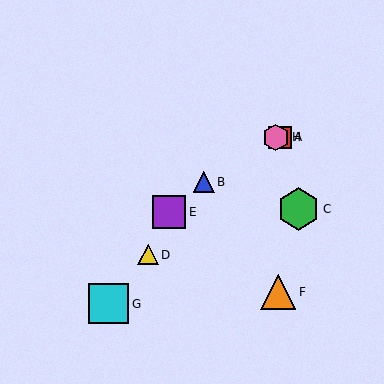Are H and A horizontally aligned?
Yes, both are at y≈137.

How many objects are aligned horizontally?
2 objects (A, H) are aligned horizontally.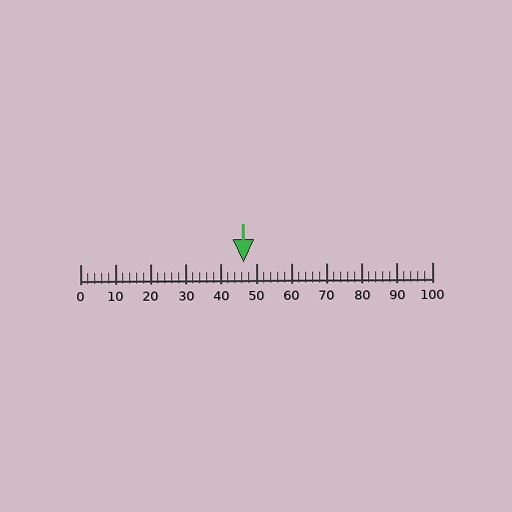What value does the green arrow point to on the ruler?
The green arrow points to approximately 46.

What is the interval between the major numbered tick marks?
The major tick marks are spaced 10 units apart.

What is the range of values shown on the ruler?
The ruler shows values from 0 to 100.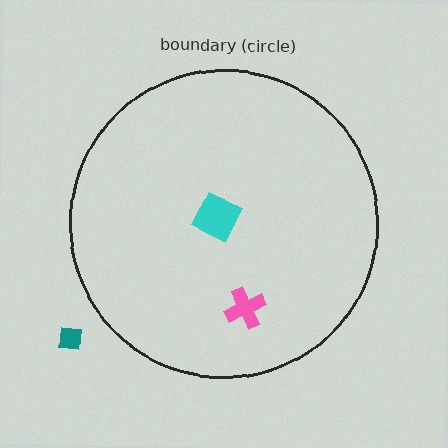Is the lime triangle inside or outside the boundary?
Inside.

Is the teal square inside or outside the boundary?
Outside.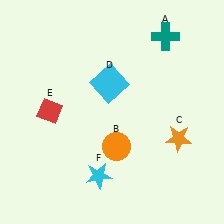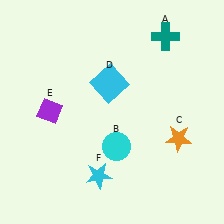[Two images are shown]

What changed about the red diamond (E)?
In Image 1, E is red. In Image 2, it changed to purple.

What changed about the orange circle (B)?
In Image 1, B is orange. In Image 2, it changed to cyan.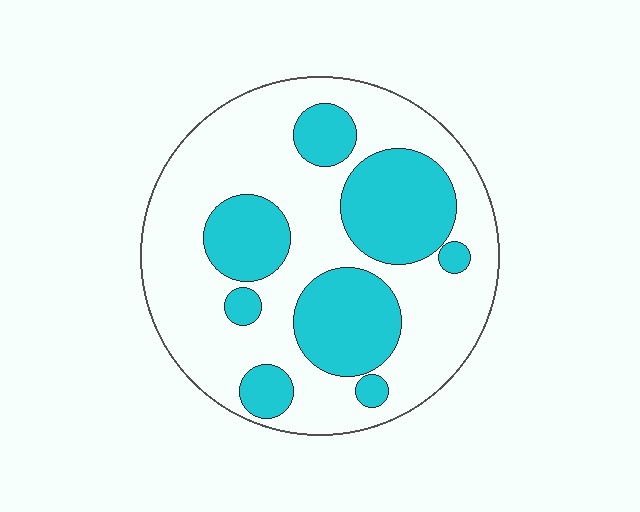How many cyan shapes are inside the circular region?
8.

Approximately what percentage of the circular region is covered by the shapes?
Approximately 35%.